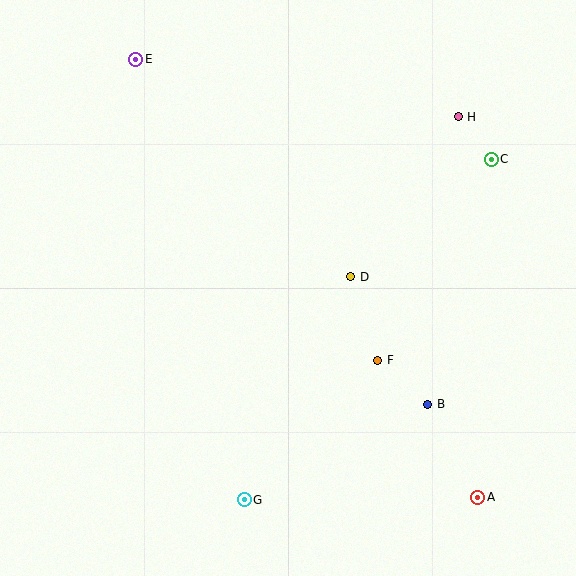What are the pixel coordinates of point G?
Point G is at (244, 500).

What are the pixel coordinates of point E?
Point E is at (136, 59).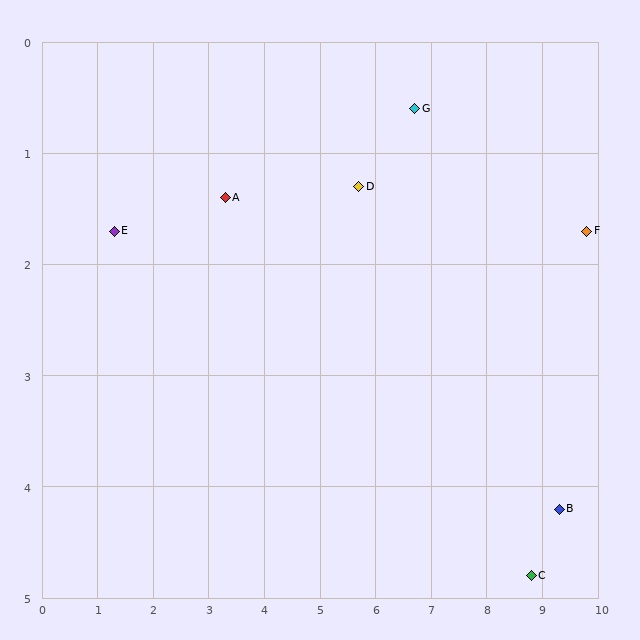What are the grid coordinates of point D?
Point D is at approximately (5.7, 1.3).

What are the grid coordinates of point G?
Point G is at approximately (6.7, 0.6).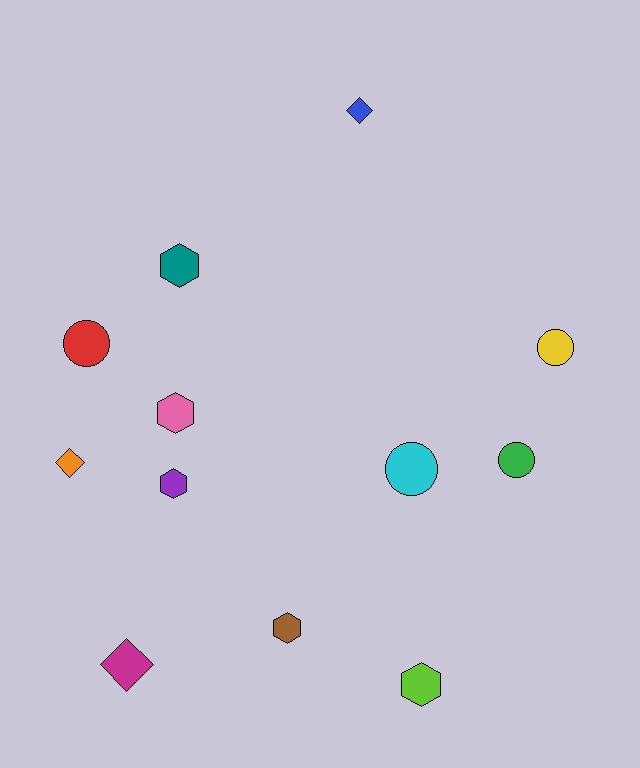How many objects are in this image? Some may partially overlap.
There are 12 objects.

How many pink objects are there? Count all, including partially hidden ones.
There is 1 pink object.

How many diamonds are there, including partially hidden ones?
There are 3 diamonds.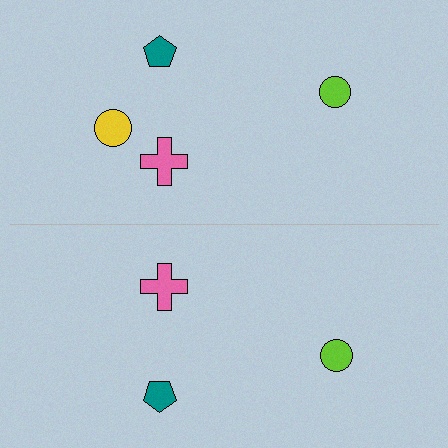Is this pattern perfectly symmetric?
No, the pattern is not perfectly symmetric. A yellow circle is missing from the bottom side.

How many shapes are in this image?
There are 7 shapes in this image.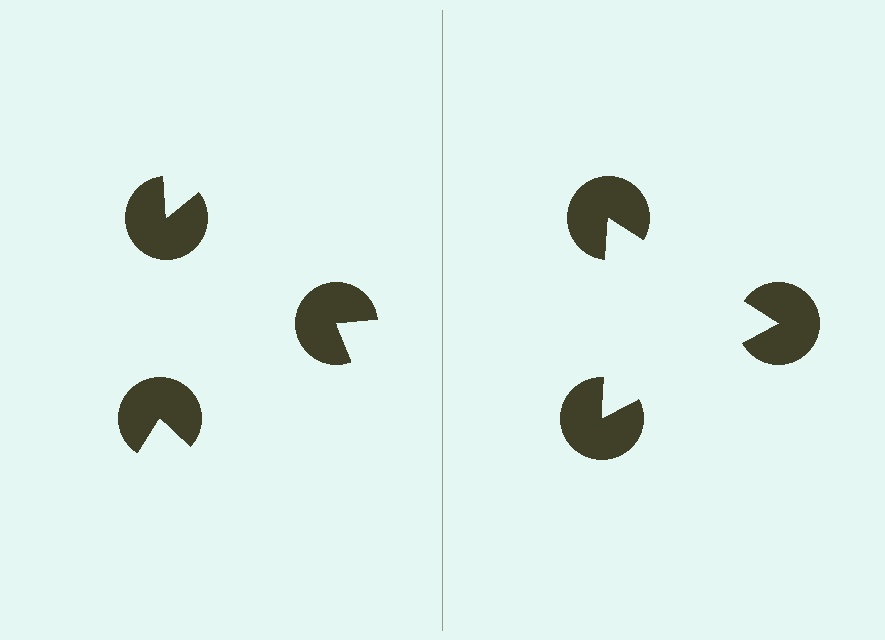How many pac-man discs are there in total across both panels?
6 — 3 on each side.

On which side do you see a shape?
An illusory triangle appears on the right side. On the left side the wedge cuts are rotated, so no coherent shape forms.